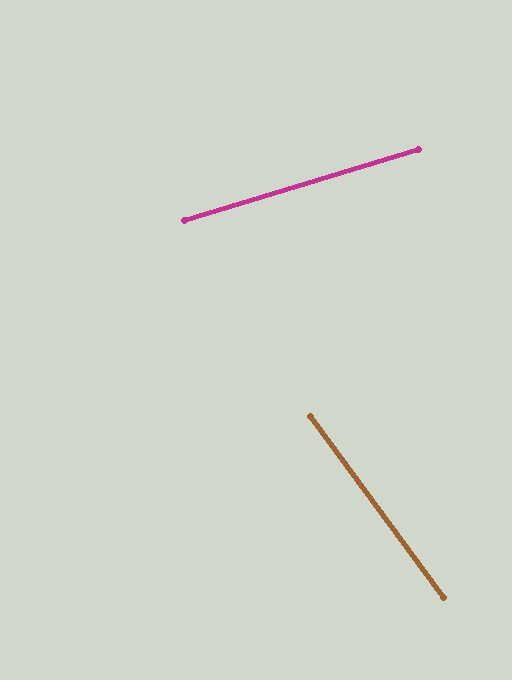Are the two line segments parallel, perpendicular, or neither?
Neither parallel nor perpendicular — they differ by about 71°.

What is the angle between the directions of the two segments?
Approximately 71 degrees.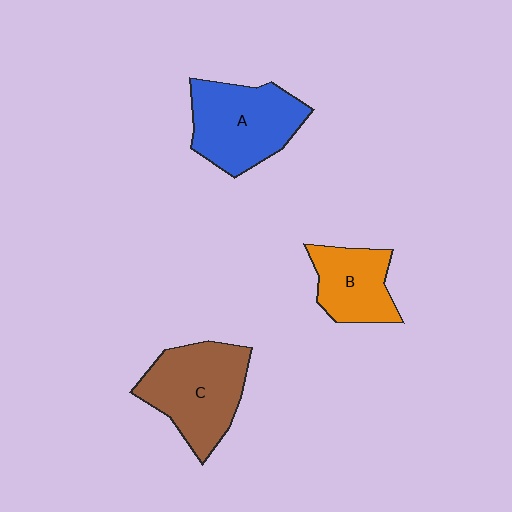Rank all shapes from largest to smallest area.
From largest to smallest: C (brown), A (blue), B (orange).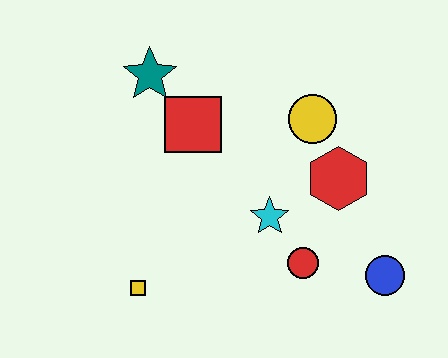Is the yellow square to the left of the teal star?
Yes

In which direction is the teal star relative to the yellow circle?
The teal star is to the left of the yellow circle.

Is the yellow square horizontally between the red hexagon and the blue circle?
No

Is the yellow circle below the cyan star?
No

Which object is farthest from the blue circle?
The teal star is farthest from the blue circle.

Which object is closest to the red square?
The teal star is closest to the red square.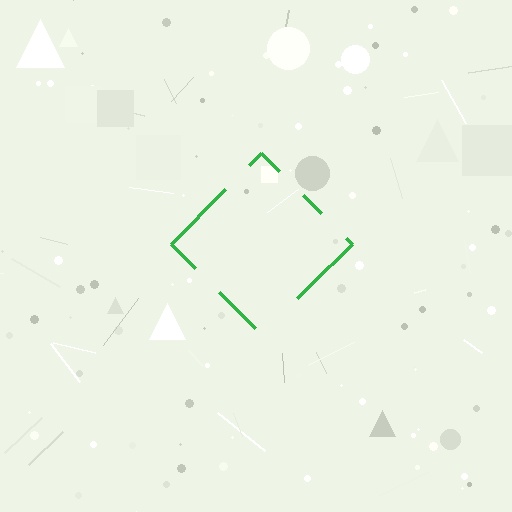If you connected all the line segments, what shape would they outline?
They would outline a diamond.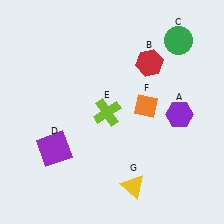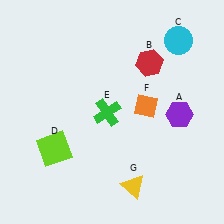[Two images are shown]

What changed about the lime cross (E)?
In Image 1, E is lime. In Image 2, it changed to green.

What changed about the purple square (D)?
In Image 1, D is purple. In Image 2, it changed to lime.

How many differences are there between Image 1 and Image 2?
There are 3 differences between the two images.